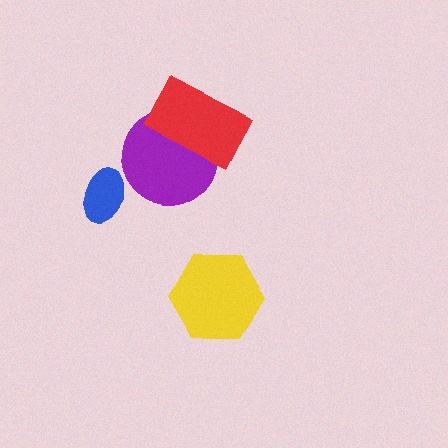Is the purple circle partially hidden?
Yes, it is partially covered by another shape.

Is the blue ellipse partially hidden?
No, no other shape covers it.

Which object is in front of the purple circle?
The red rectangle is in front of the purple circle.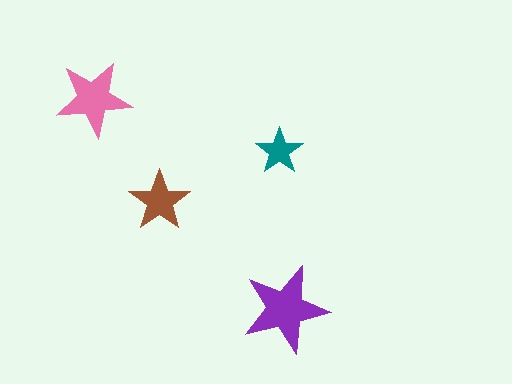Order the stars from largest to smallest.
the purple one, the pink one, the brown one, the teal one.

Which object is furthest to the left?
The pink star is leftmost.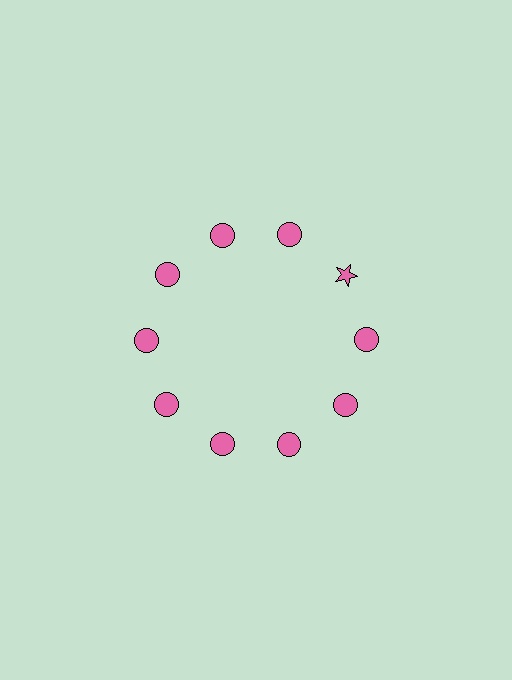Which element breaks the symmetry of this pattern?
The pink star at roughly the 2 o'clock position breaks the symmetry. All other shapes are pink circles.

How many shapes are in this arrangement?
There are 10 shapes arranged in a ring pattern.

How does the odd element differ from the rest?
It has a different shape: star instead of circle.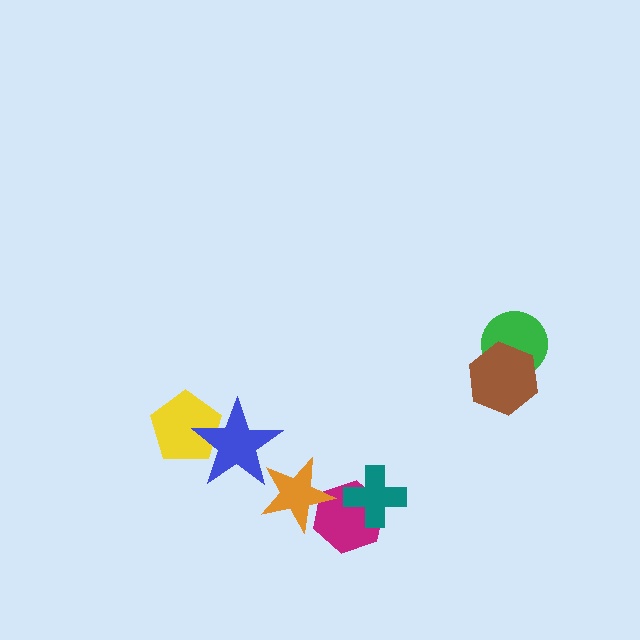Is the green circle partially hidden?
Yes, it is partially covered by another shape.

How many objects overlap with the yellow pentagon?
1 object overlaps with the yellow pentagon.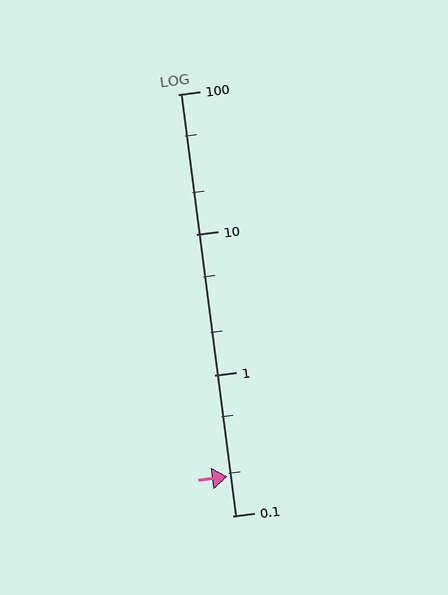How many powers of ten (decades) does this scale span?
The scale spans 3 decades, from 0.1 to 100.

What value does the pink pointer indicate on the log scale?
The pointer indicates approximately 0.19.